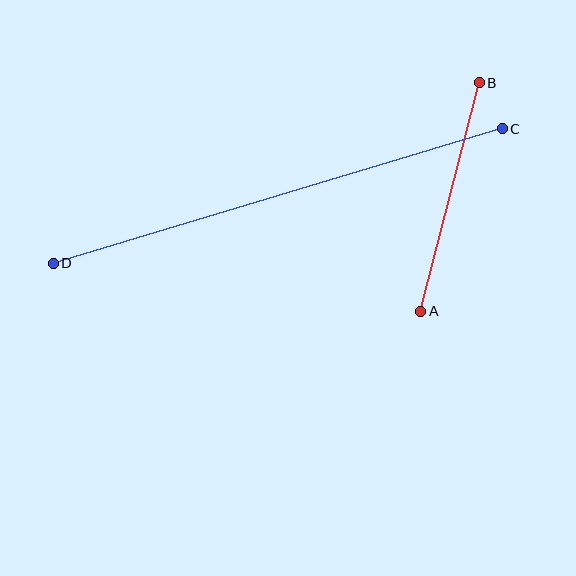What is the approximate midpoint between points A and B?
The midpoint is at approximately (450, 197) pixels.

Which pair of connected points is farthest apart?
Points C and D are farthest apart.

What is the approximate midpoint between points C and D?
The midpoint is at approximately (278, 196) pixels.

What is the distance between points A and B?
The distance is approximately 236 pixels.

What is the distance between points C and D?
The distance is approximately 469 pixels.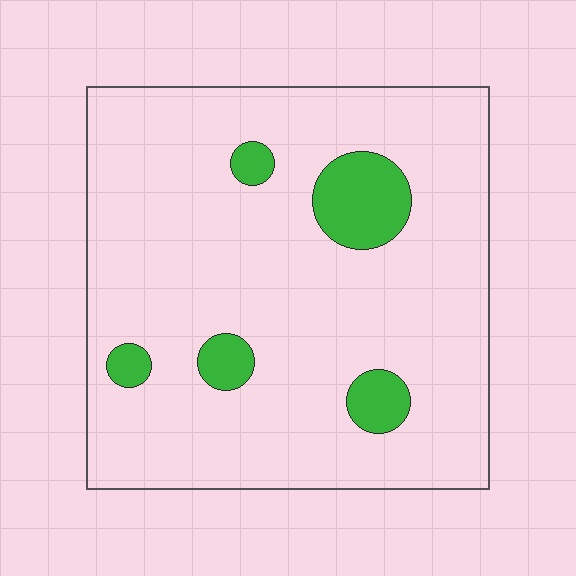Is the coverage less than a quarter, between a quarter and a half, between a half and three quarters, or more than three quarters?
Less than a quarter.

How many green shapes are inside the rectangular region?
5.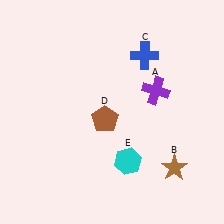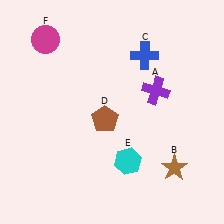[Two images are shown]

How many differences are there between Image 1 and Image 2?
There is 1 difference between the two images.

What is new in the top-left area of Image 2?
A magenta circle (F) was added in the top-left area of Image 2.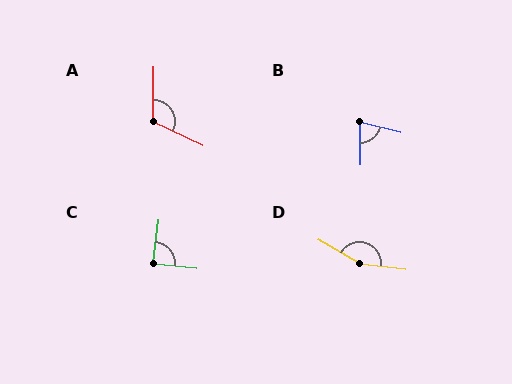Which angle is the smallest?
B, at approximately 75 degrees.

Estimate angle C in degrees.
Approximately 89 degrees.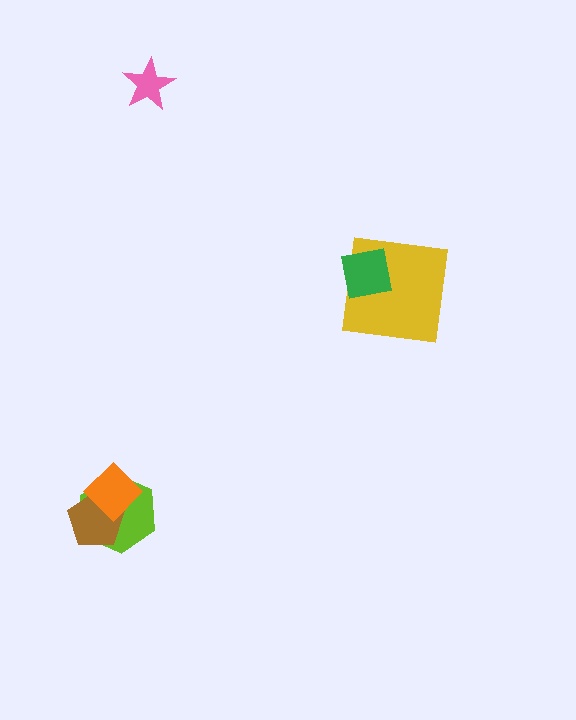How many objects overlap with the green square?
1 object overlaps with the green square.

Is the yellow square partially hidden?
Yes, it is partially covered by another shape.